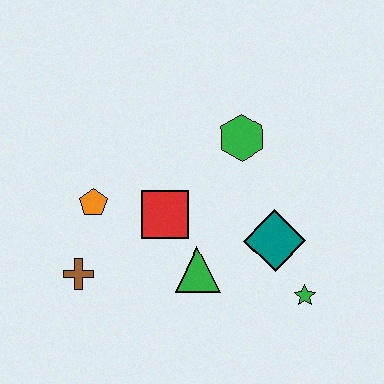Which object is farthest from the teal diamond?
The brown cross is farthest from the teal diamond.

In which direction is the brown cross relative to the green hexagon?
The brown cross is to the left of the green hexagon.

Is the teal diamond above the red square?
No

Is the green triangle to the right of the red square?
Yes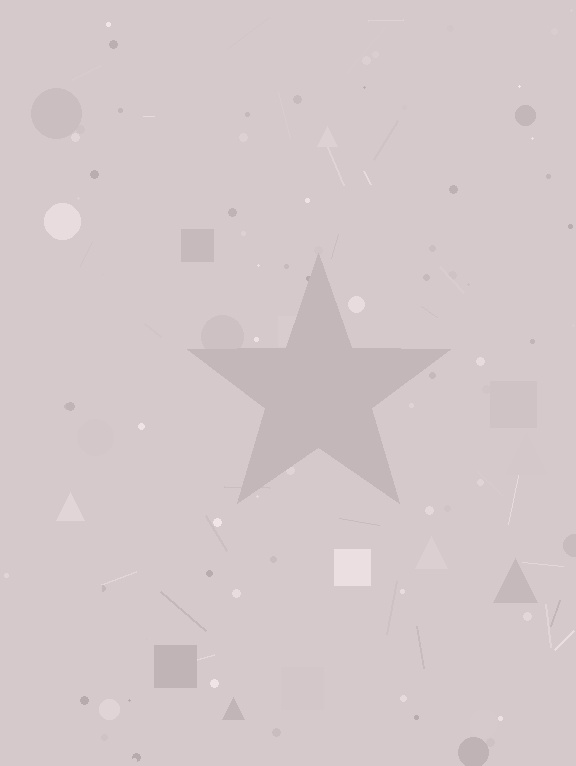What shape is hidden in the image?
A star is hidden in the image.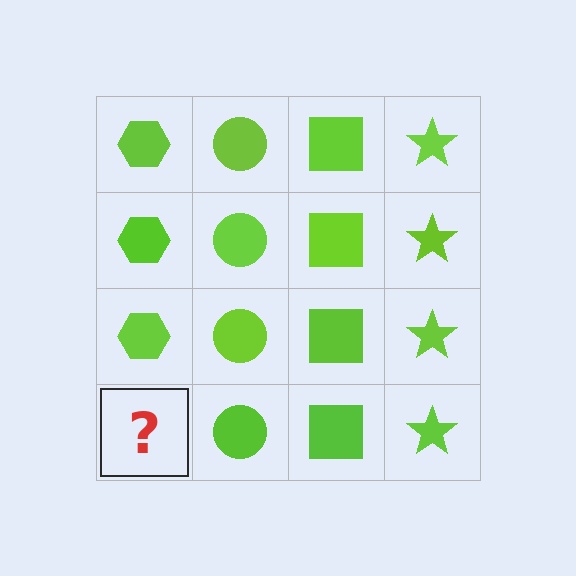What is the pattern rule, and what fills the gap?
The rule is that each column has a consistent shape. The gap should be filled with a lime hexagon.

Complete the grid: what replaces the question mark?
The question mark should be replaced with a lime hexagon.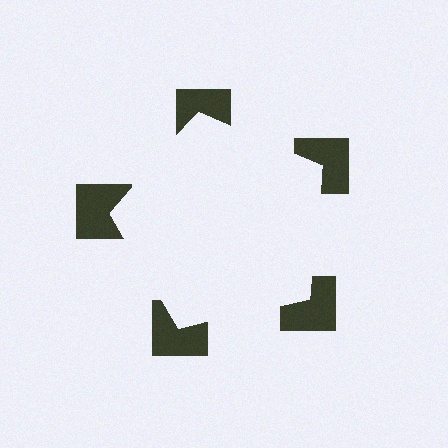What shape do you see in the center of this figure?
An illusory pentagon — its edges are inferred from the aligned wedge cuts in the notched squares, not physically drawn.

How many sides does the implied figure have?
5 sides.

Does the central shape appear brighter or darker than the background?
It typically appears slightly brighter than the background, even though no actual brightness change is drawn.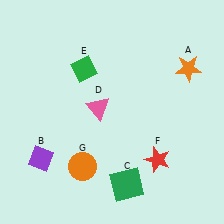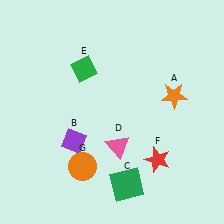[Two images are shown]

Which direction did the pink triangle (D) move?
The pink triangle (D) moved down.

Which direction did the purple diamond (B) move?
The purple diamond (B) moved right.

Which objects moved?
The objects that moved are: the orange star (A), the purple diamond (B), the pink triangle (D).